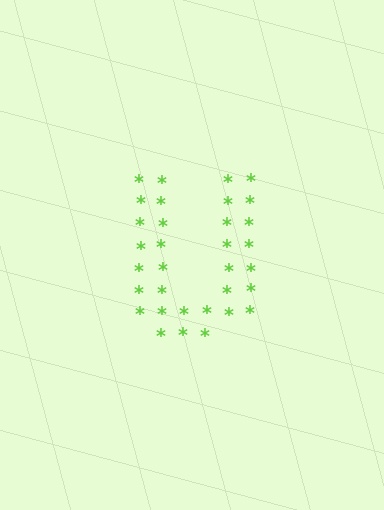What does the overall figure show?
The overall figure shows the letter U.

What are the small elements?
The small elements are asterisks.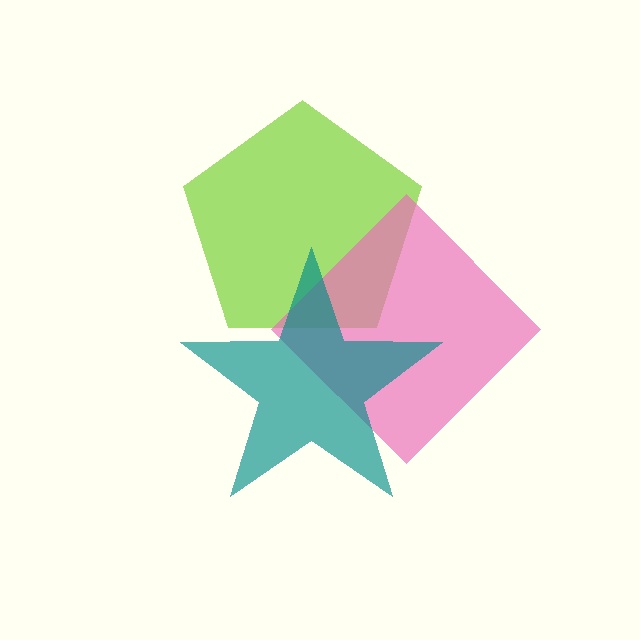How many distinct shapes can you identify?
There are 3 distinct shapes: a lime pentagon, a pink diamond, a teal star.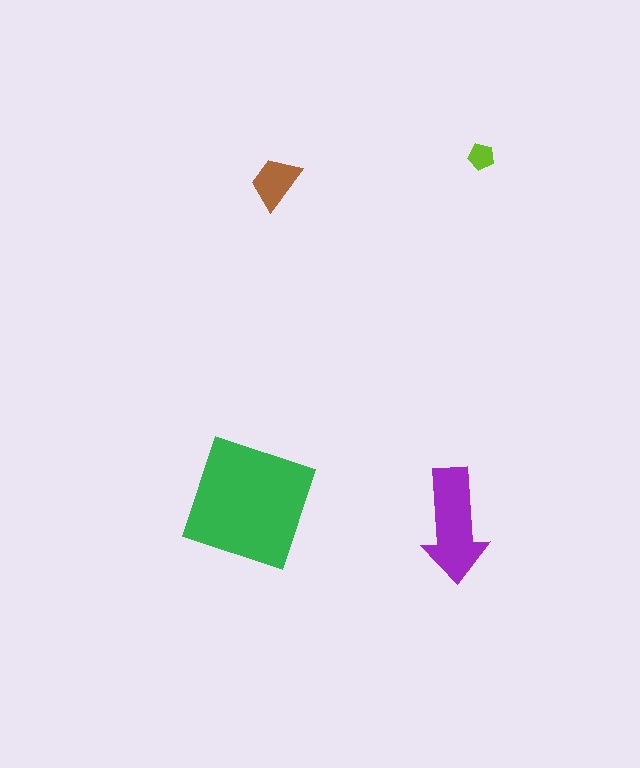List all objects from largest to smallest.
The green square, the purple arrow, the brown trapezoid, the lime pentagon.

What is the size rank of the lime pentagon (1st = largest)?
4th.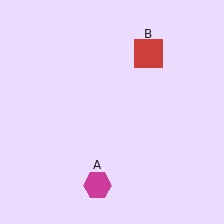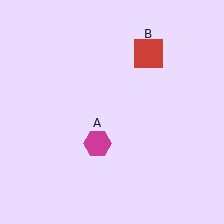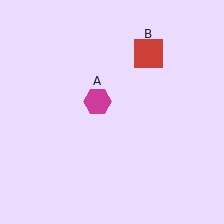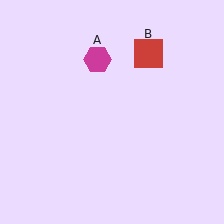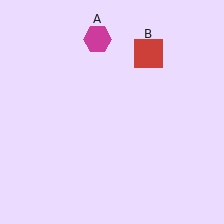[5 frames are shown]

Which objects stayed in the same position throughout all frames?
Red square (object B) remained stationary.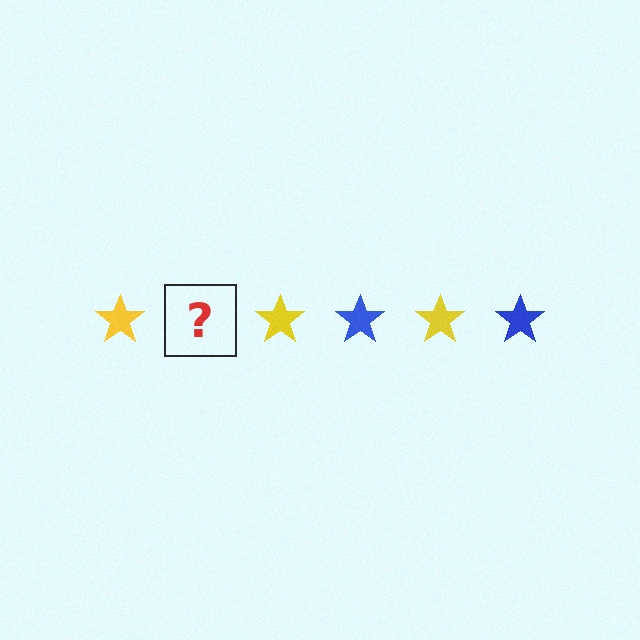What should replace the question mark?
The question mark should be replaced with a blue star.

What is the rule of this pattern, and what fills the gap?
The rule is that the pattern cycles through yellow, blue stars. The gap should be filled with a blue star.